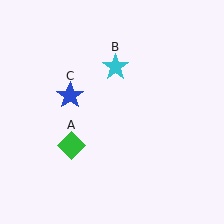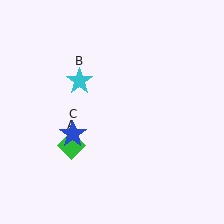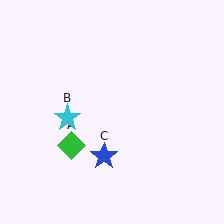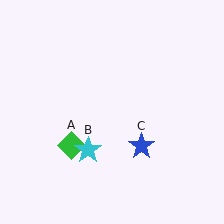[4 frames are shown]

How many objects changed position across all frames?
2 objects changed position: cyan star (object B), blue star (object C).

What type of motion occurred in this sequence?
The cyan star (object B), blue star (object C) rotated counterclockwise around the center of the scene.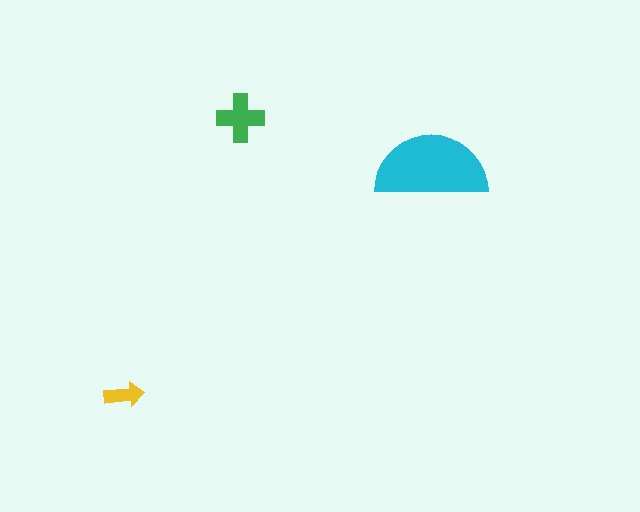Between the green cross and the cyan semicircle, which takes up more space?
The cyan semicircle.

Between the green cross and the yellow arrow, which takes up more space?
The green cross.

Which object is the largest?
The cyan semicircle.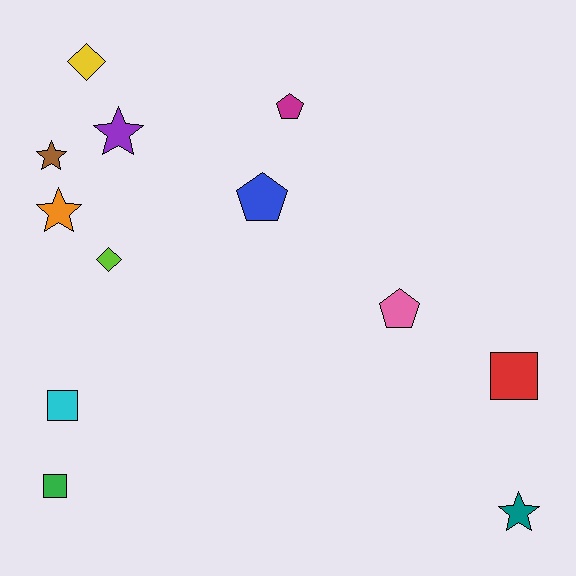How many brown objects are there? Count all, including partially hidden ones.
There is 1 brown object.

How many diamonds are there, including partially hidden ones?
There are 2 diamonds.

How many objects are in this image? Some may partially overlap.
There are 12 objects.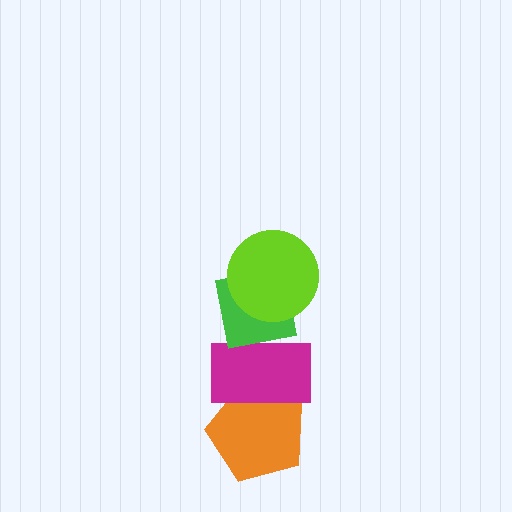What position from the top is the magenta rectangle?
The magenta rectangle is 3rd from the top.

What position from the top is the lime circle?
The lime circle is 1st from the top.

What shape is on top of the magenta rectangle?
The green square is on top of the magenta rectangle.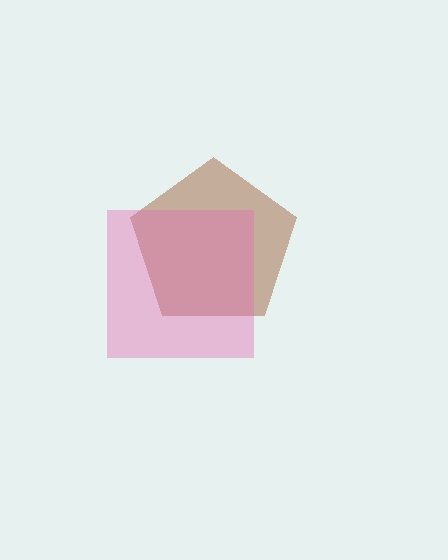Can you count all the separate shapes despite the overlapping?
Yes, there are 2 separate shapes.